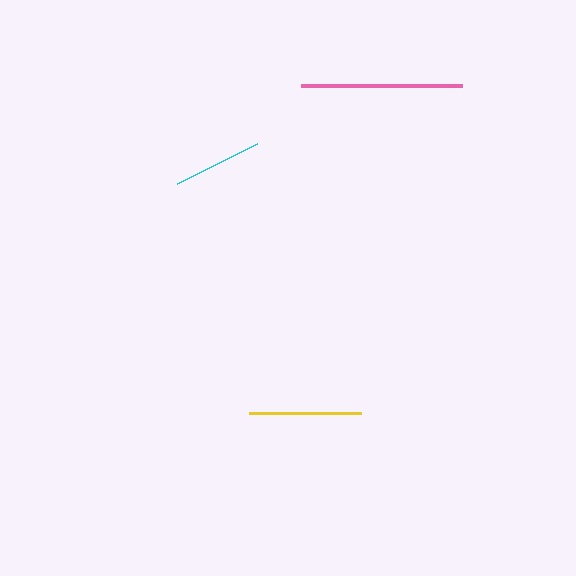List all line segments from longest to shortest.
From longest to shortest: pink, yellow, cyan.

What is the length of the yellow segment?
The yellow segment is approximately 112 pixels long.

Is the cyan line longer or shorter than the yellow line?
The yellow line is longer than the cyan line.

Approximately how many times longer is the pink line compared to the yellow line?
The pink line is approximately 1.4 times the length of the yellow line.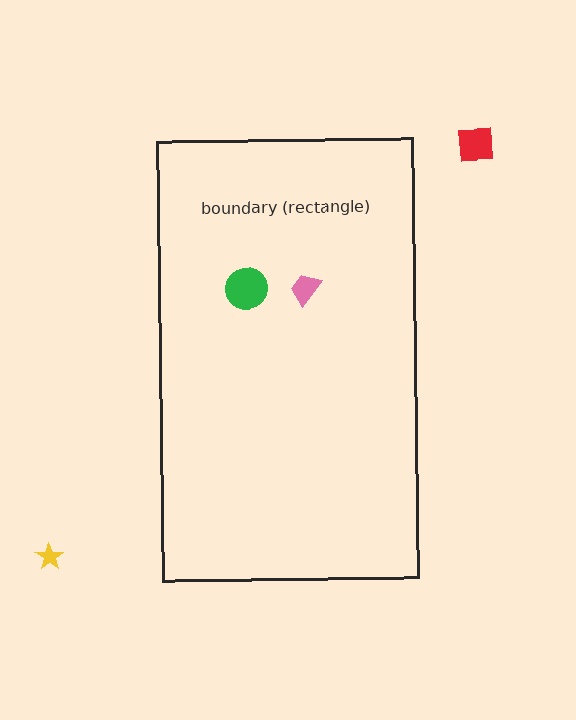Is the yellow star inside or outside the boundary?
Outside.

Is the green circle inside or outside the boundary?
Inside.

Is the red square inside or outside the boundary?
Outside.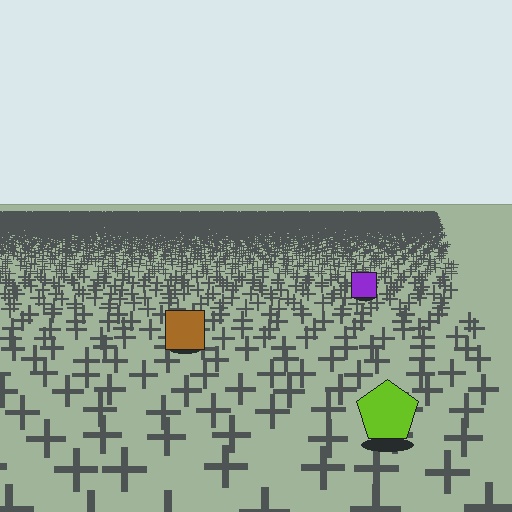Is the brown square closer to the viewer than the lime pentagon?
No. The lime pentagon is closer — you can tell from the texture gradient: the ground texture is coarser near it.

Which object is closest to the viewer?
The lime pentagon is closest. The texture marks near it are larger and more spread out.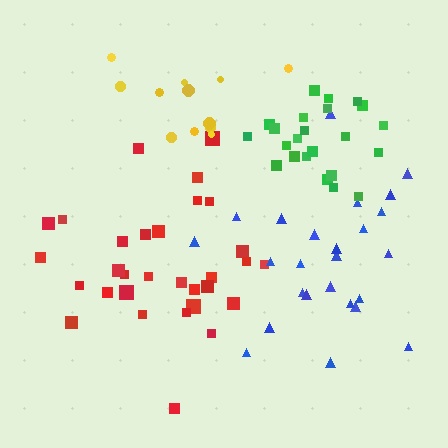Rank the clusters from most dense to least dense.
green, blue, red, yellow.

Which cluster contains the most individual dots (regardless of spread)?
Red (31).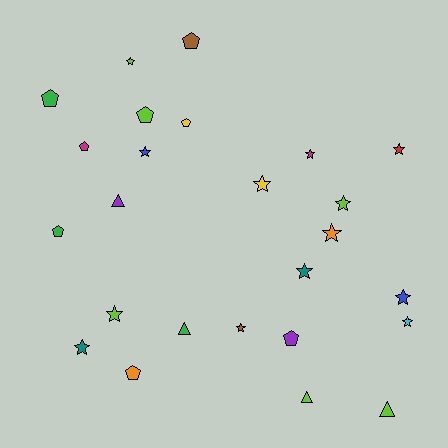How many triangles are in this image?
There are 4 triangles.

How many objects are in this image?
There are 25 objects.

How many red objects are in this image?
There is 1 red object.